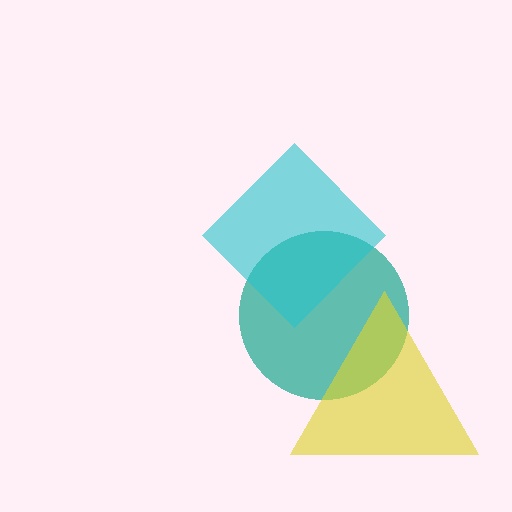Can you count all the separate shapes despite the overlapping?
Yes, there are 3 separate shapes.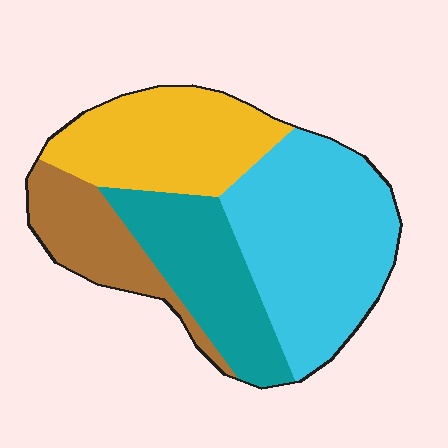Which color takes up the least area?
Brown, at roughly 15%.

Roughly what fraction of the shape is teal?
Teal takes up less than a quarter of the shape.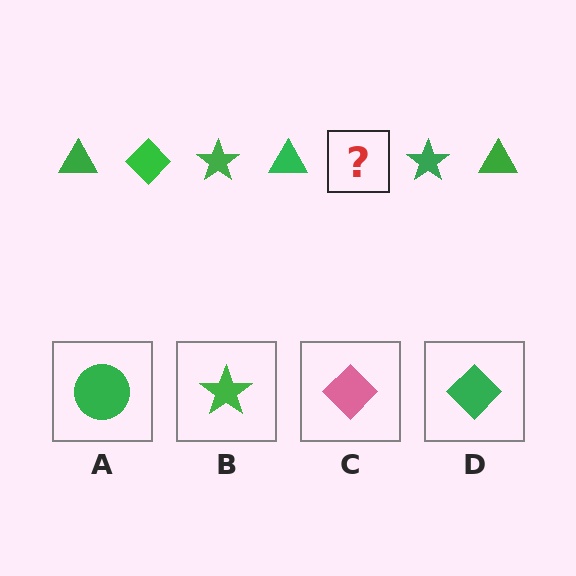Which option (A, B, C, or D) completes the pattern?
D.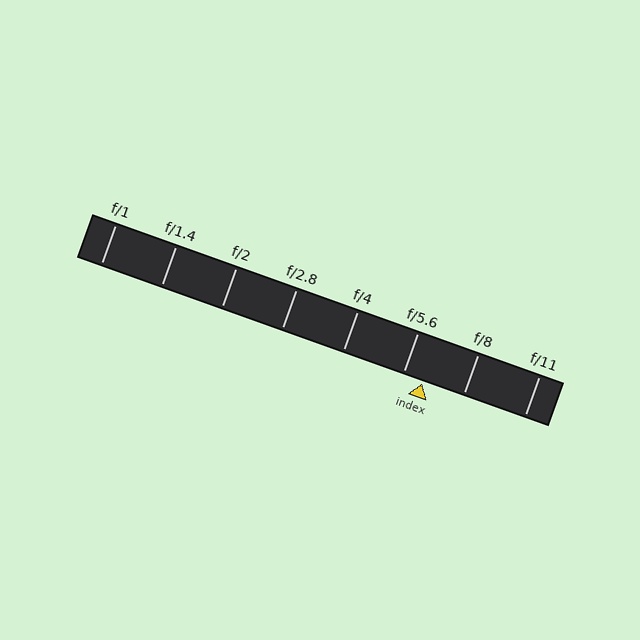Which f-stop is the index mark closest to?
The index mark is closest to f/5.6.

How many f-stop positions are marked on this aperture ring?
There are 8 f-stop positions marked.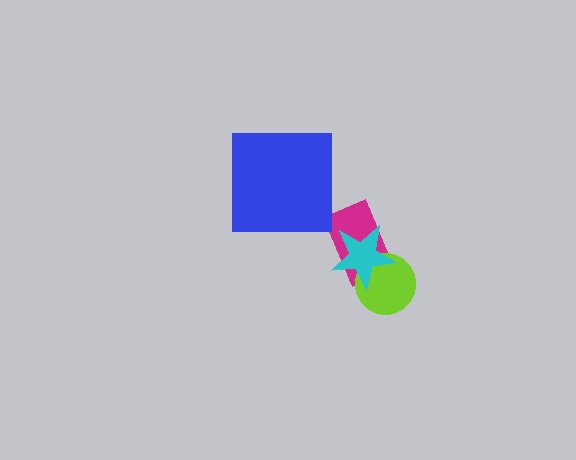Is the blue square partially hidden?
No, no other shape covers it.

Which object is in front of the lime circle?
The cyan star is in front of the lime circle.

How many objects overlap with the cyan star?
2 objects overlap with the cyan star.